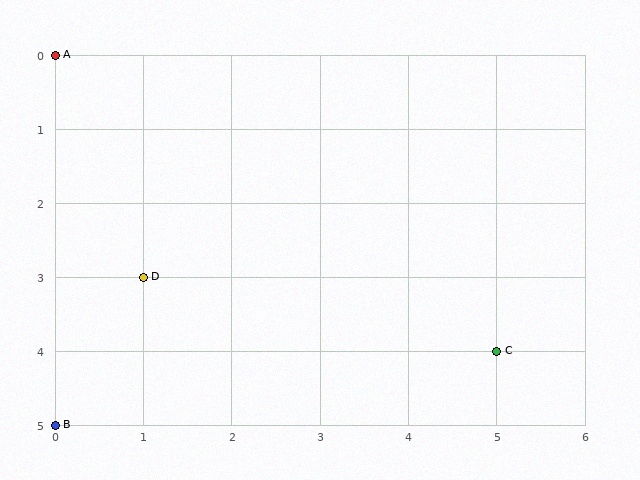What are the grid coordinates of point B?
Point B is at grid coordinates (0, 5).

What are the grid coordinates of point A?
Point A is at grid coordinates (0, 0).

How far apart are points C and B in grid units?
Points C and B are 5 columns and 1 row apart (about 5.1 grid units diagonally).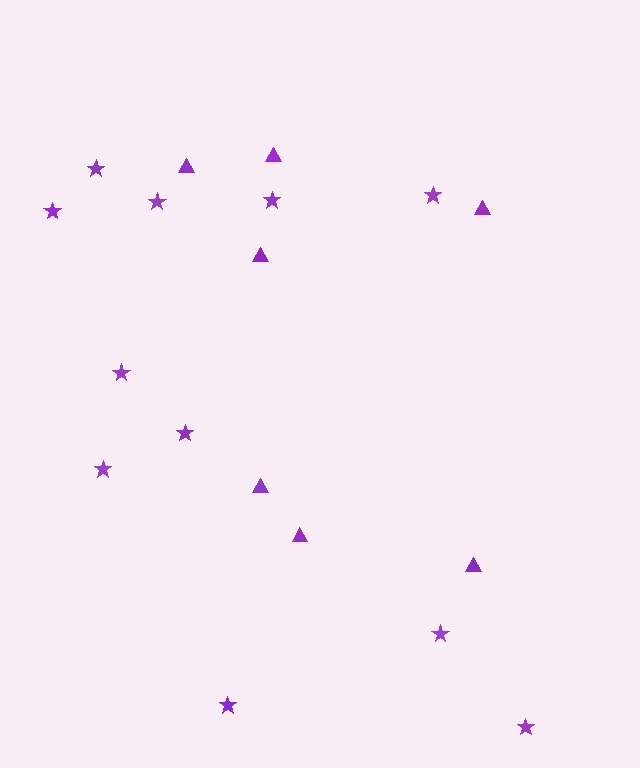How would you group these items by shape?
There are 2 groups: one group of stars (11) and one group of triangles (7).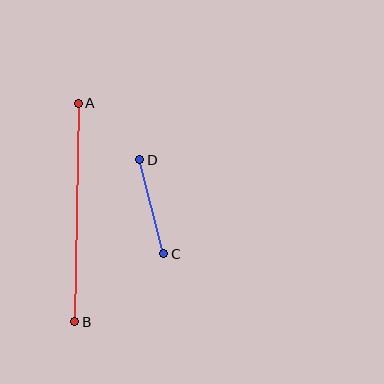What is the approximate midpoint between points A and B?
The midpoint is at approximately (77, 212) pixels.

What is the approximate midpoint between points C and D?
The midpoint is at approximately (152, 207) pixels.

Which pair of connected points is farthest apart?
Points A and B are farthest apart.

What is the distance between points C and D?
The distance is approximately 97 pixels.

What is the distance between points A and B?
The distance is approximately 219 pixels.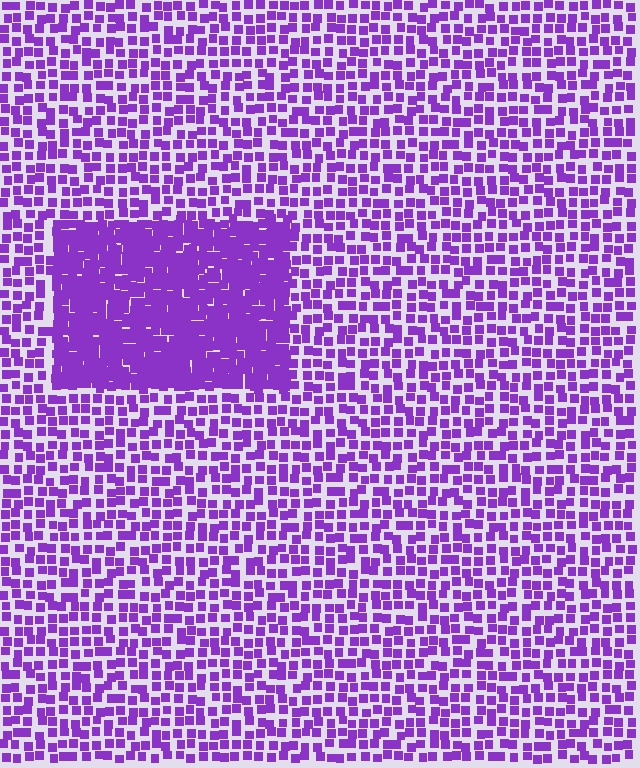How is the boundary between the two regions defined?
The boundary is defined by a change in element density (approximately 2.3x ratio). All elements are the same color, size, and shape.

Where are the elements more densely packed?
The elements are more densely packed inside the rectangle boundary.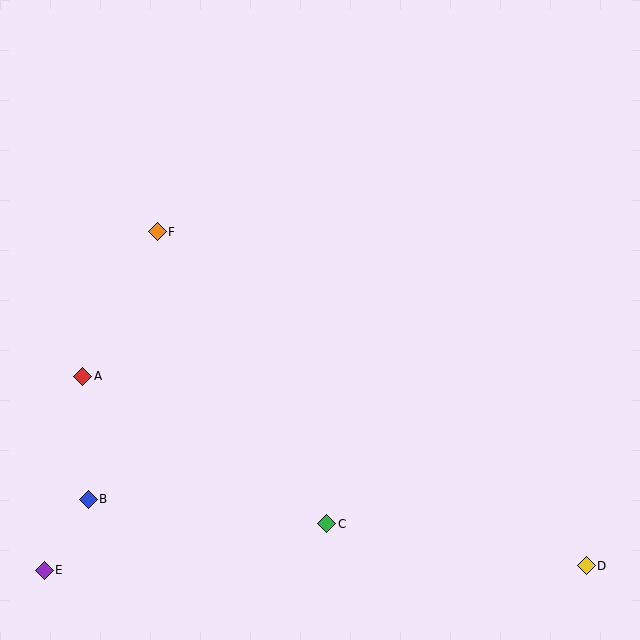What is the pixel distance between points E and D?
The distance between E and D is 542 pixels.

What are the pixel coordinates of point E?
Point E is at (44, 570).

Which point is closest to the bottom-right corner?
Point D is closest to the bottom-right corner.